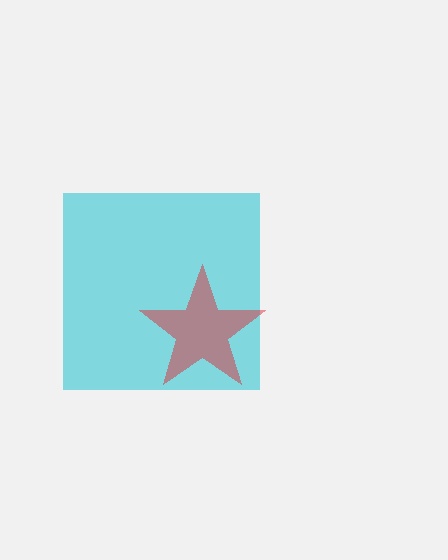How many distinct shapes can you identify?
There are 2 distinct shapes: a cyan square, a red star.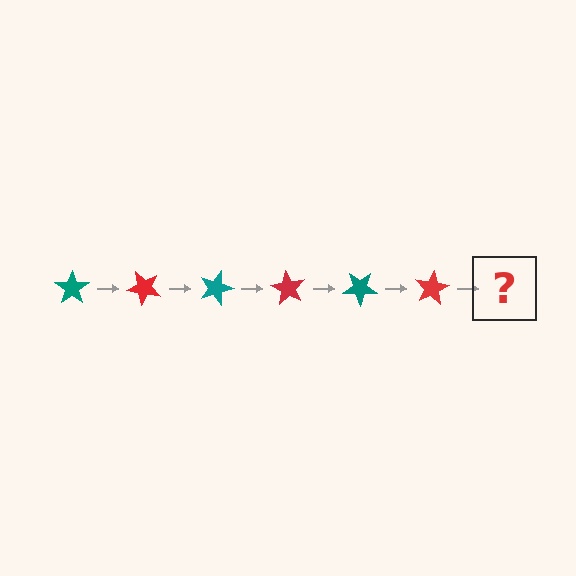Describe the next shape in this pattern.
It should be a teal star, rotated 270 degrees from the start.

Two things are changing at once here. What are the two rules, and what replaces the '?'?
The two rules are that it rotates 45 degrees each step and the color cycles through teal and red. The '?' should be a teal star, rotated 270 degrees from the start.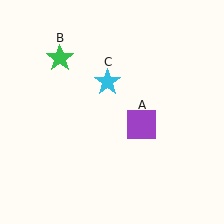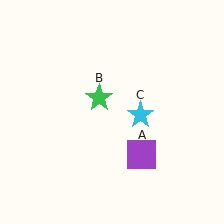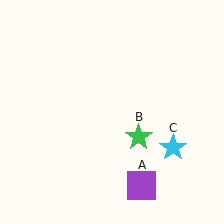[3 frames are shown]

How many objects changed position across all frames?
3 objects changed position: purple square (object A), green star (object B), cyan star (object C).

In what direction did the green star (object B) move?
The green star (object B) moved down and to the right.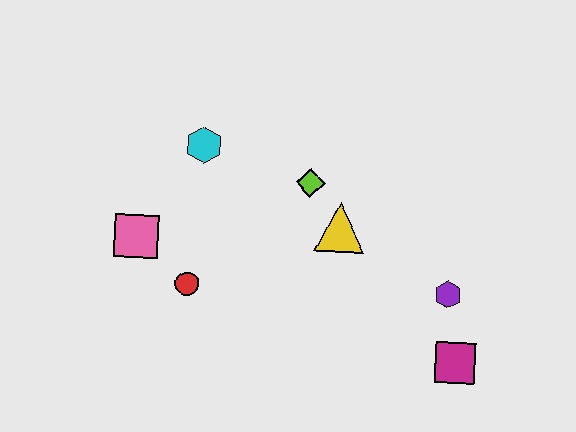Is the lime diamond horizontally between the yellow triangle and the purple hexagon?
No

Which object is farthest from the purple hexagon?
The pink square is farthest from the purple hexagon.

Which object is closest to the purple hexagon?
The magenta square is closest to the purple hexagon.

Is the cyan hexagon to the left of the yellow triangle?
Yes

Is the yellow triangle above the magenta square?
Yes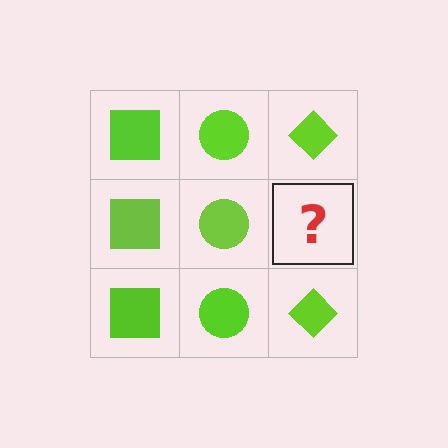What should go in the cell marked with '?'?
The missing cell should contain a lime diamond.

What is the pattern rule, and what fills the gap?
The rule is that each column has a consistent shape. The gap should be filled with a lime diamond.